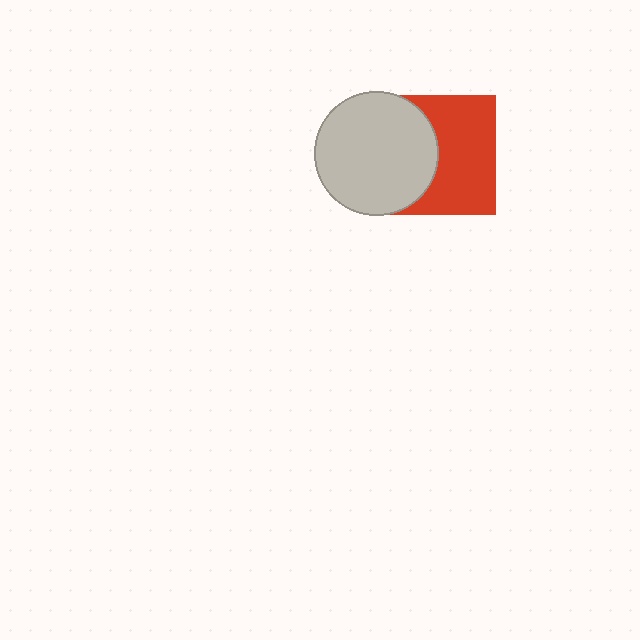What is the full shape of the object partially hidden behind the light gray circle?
The partially hidden object is a red square.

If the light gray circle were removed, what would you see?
You would see the complete red square.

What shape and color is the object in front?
The object in front is a light gray circle.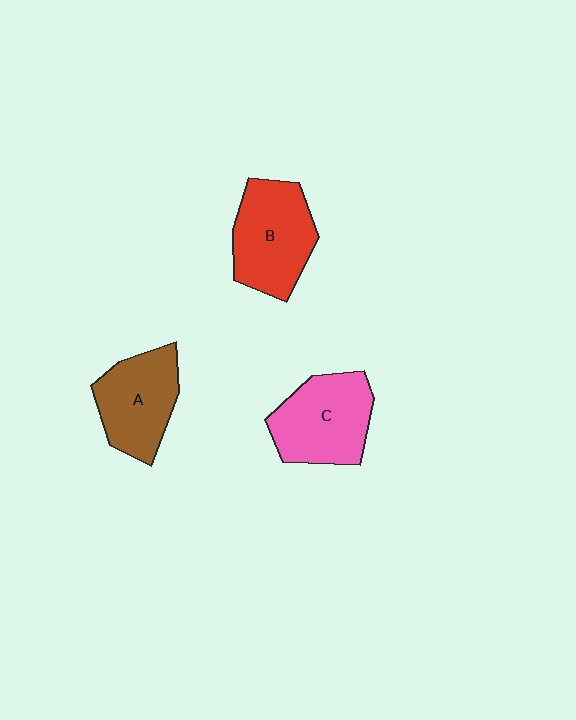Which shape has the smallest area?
Shape A (brown).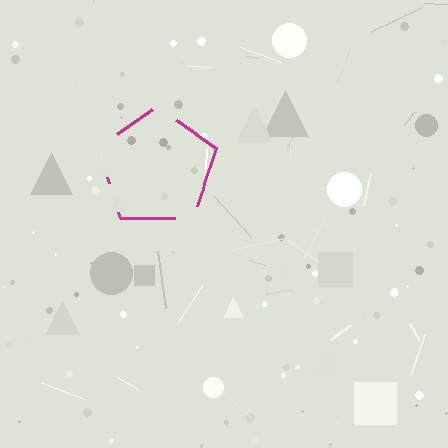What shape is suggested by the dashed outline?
The dashed outline suggests a pentagon.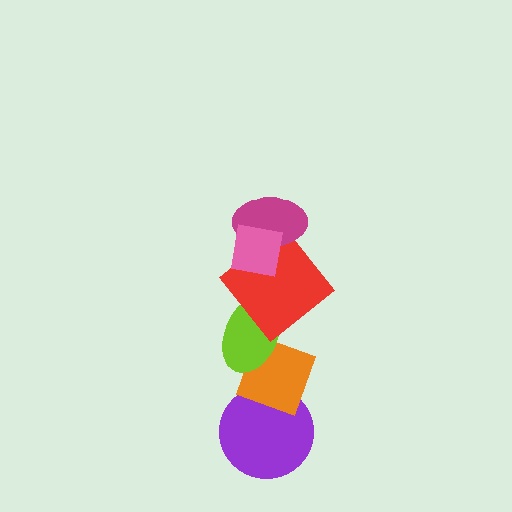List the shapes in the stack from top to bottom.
From top to bottom: the pink square, the magenta ellipse, the red diamond, the lime ellipse, the orange diamond, the purple circle.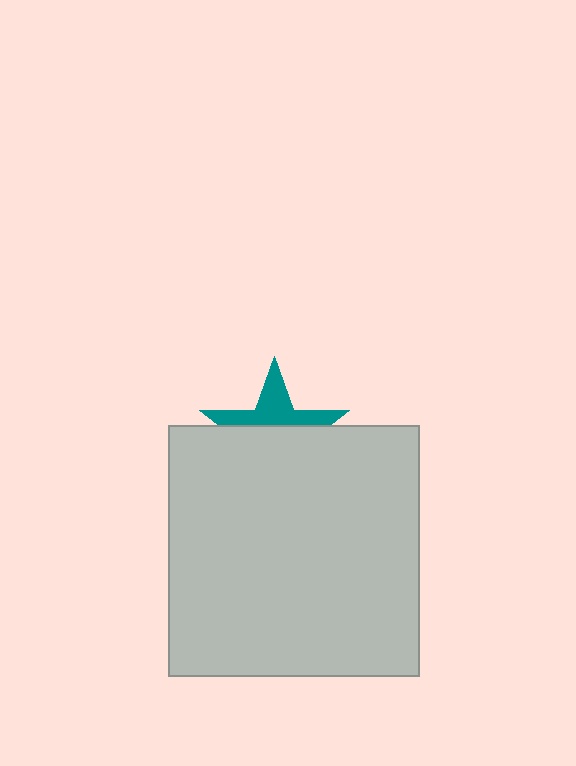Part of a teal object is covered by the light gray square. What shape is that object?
It is a star.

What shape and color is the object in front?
The object in front is a light gray square.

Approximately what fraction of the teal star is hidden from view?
Roughly 58% of the teal star is hidden behind the light gray square.